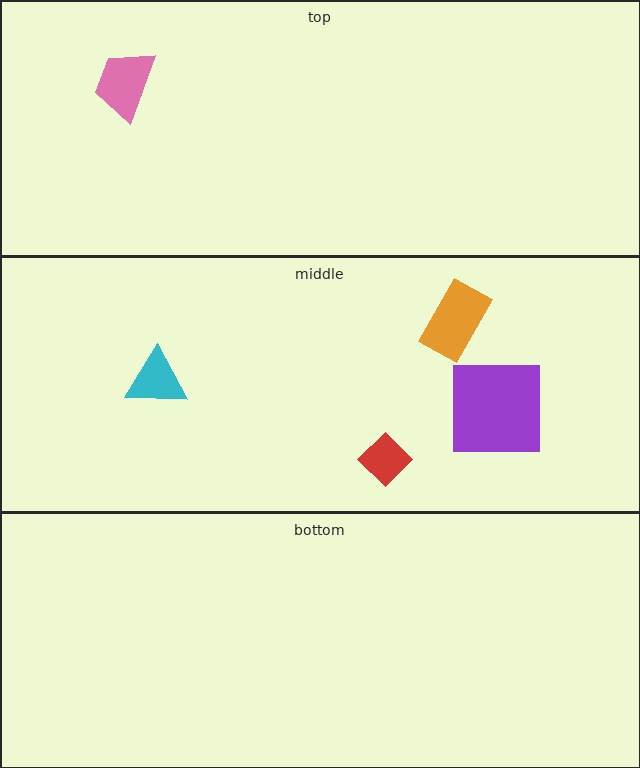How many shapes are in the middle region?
4.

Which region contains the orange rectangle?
The middle region.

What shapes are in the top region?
The pink trapezoid.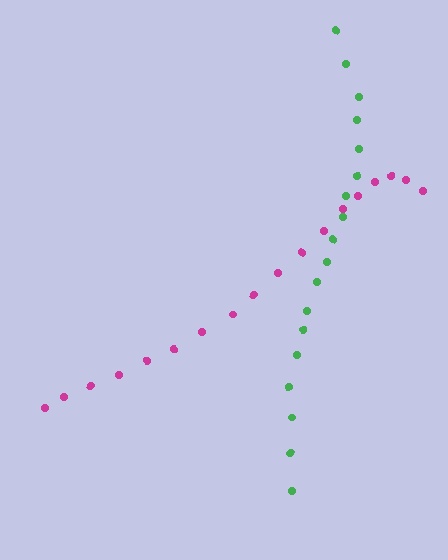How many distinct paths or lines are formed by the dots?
There are 2 distinct paths.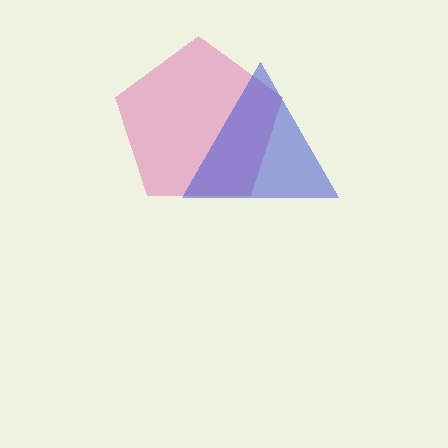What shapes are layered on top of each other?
The layered shapes are: a pink pentagon, a blue triangle.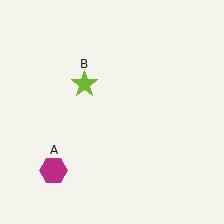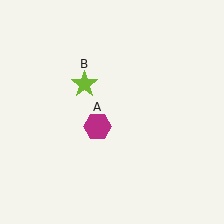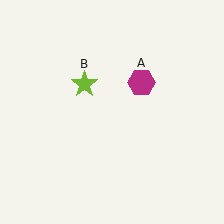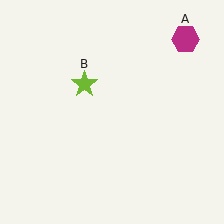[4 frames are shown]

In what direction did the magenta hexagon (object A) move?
The magenta hexagon (object A) moved up and to the right.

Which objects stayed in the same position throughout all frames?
Lime star (object B) remained stationary.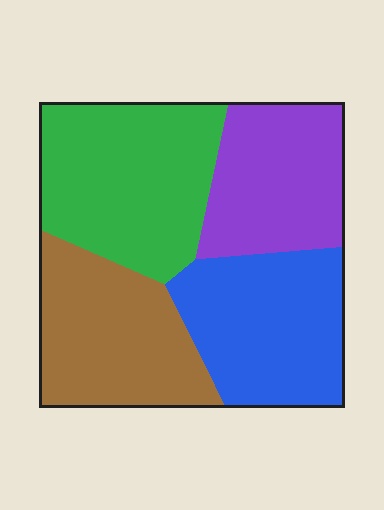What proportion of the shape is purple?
Purple covers 21% of the shape.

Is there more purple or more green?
Green.